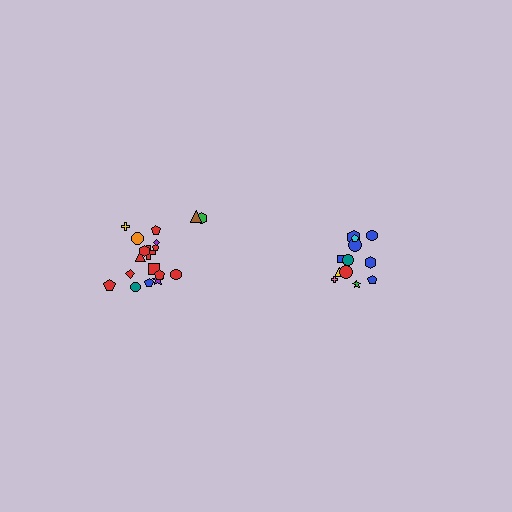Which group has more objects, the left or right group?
The left group.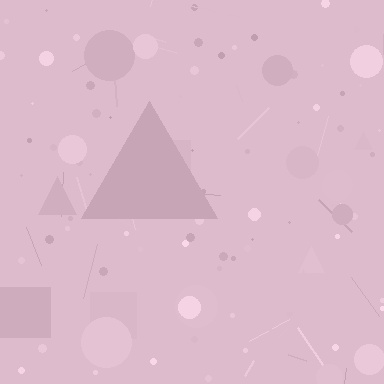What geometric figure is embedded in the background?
A triangle is embedded in the background.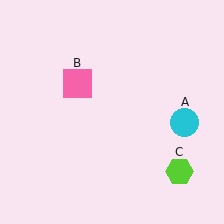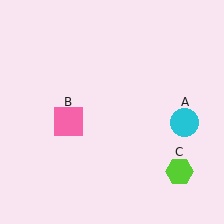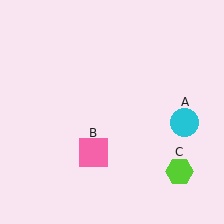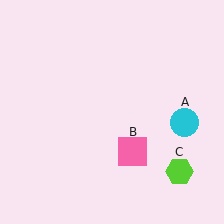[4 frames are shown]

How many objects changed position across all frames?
1 object changed position: pink square (object B).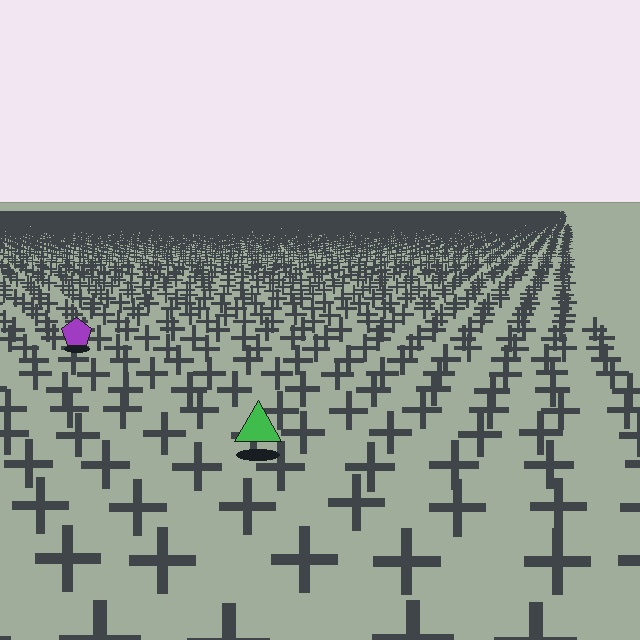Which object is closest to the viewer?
The green triangle is closest. The texture marks near it are larger and more spread out.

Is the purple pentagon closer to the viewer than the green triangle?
No. The green triangle is closer — you can tell from the texture gradient: the ground texture is coarser near it.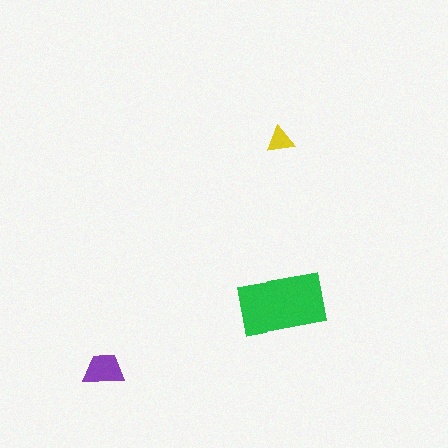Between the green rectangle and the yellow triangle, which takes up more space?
The green rectangle.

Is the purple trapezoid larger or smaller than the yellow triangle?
Larger.